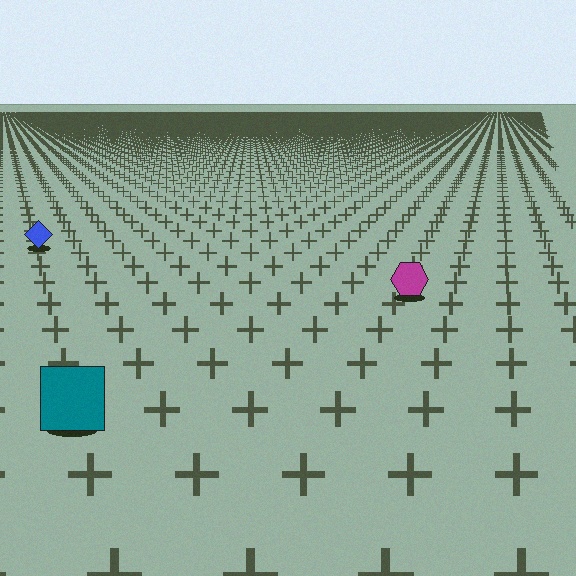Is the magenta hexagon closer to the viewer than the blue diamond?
Yes. The magenta hexagon is closer — you can tell from the texture gradient: the ground texture is coarser near it.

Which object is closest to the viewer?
The teal square is closest. The texture marks near it are larger and more spread out.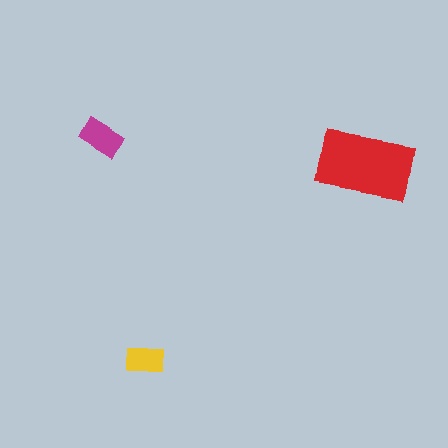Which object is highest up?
The magenta rectangle is topmost.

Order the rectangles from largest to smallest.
the red one, the magenta one, the yellow one.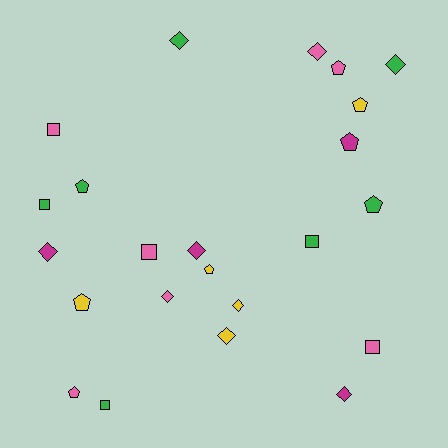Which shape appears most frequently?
Diamond, with 9 objects.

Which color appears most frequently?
Green, with 7 objects.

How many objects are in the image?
There are 23 objects.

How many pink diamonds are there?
There are 2 pink diamonds.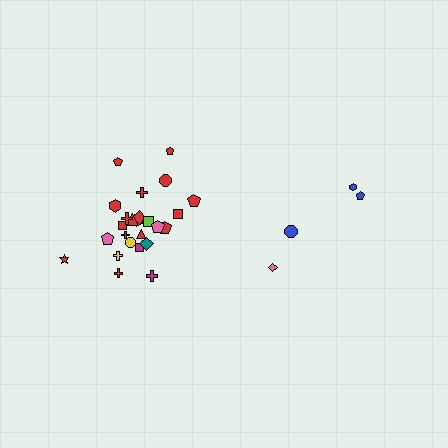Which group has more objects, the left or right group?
The left group.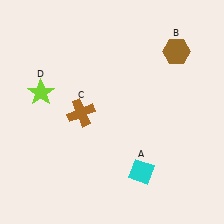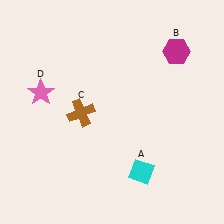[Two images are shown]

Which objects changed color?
B changed from brown to magenta. D changed from lime to pink.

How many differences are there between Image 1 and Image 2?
There are 2 differences between the two images.